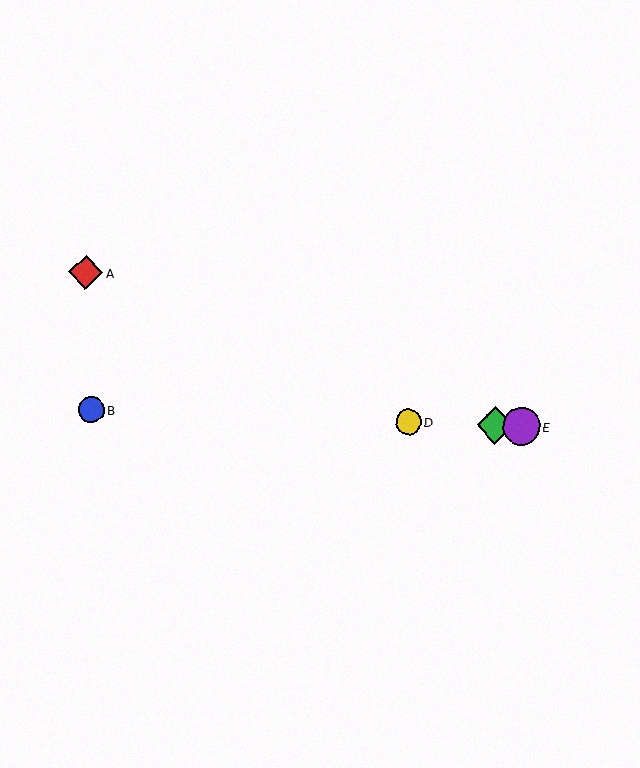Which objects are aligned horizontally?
Objects B, C, D, E are aligned horizontally.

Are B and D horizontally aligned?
Yes, both are at y≈410.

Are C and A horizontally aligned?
No, C is at y≈425 and A is at y≈272.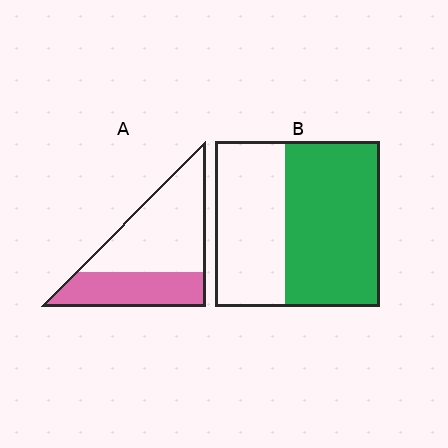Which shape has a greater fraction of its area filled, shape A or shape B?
Shape B.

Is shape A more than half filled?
No.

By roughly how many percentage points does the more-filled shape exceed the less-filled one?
By roughly 20 percentage points (B over A).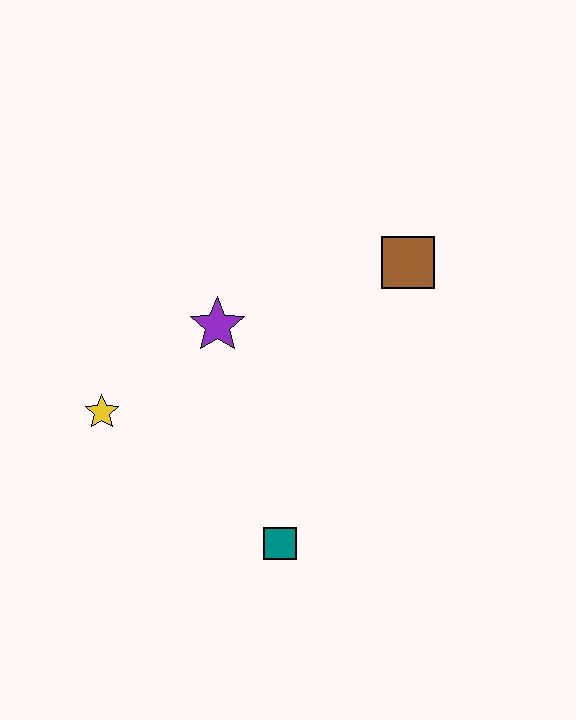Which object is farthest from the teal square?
The brown square is farthest from the teal square.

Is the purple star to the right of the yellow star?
Yes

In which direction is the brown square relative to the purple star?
The brown square is to the right of the purple star.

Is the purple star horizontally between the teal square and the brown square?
No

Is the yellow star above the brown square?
No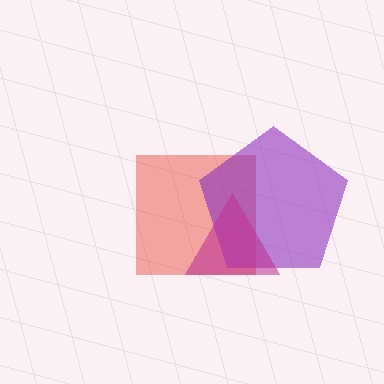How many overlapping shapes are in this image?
There are 3 overlapping shapes in the image.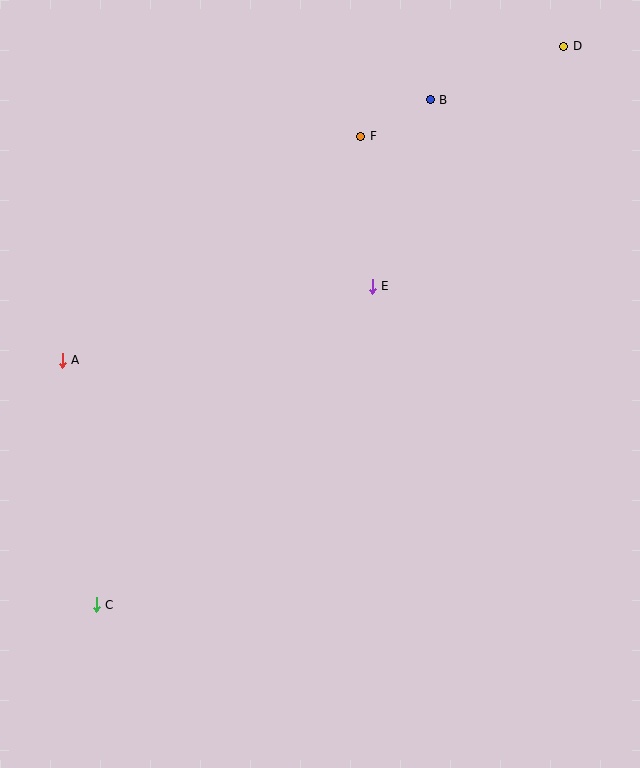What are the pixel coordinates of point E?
Point E is at (372, 287).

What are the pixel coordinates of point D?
Point D is at (564, 46).